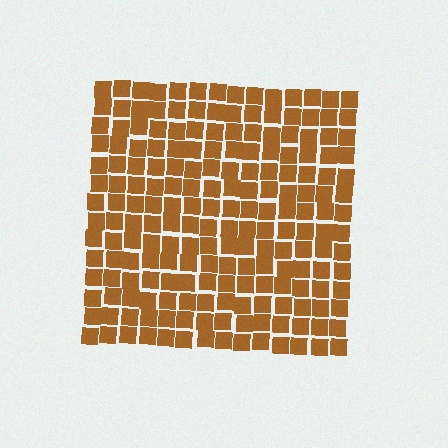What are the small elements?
The small elements are squares.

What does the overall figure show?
The overall figure shows a square.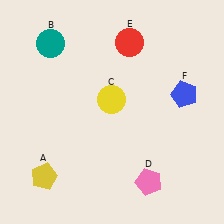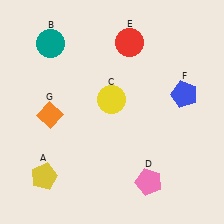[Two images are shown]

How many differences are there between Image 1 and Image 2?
There is 1 difference between the two images.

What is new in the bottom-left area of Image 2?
An orange diamond (G) was added in the bottom-left area of Image 2.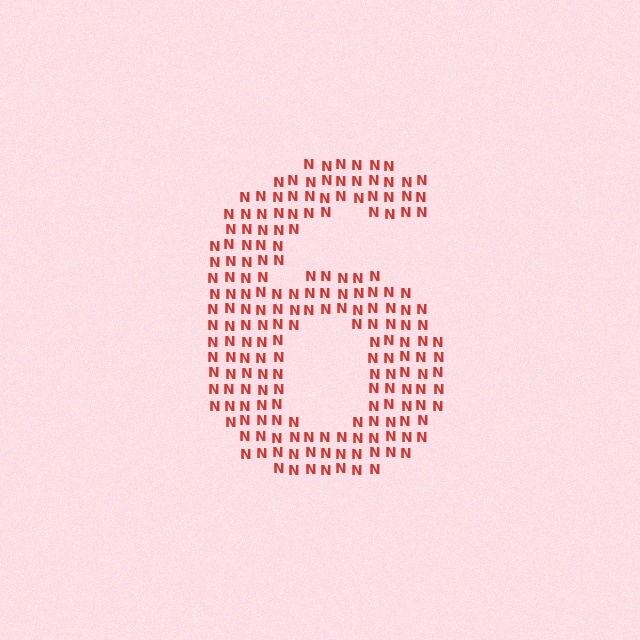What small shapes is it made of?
It is made of small letter N's.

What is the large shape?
The large shape is the digit 6.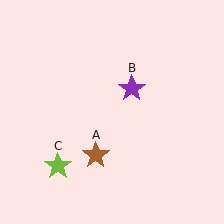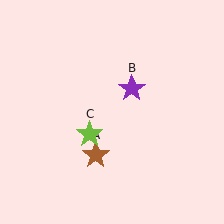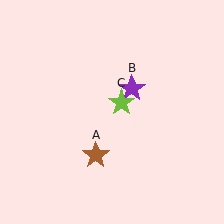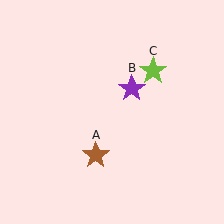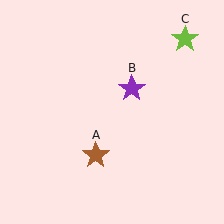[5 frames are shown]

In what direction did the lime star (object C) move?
The lime star (object C) moved up and to the right.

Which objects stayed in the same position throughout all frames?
Brown star (object A) and purple star (object B) remained stationary.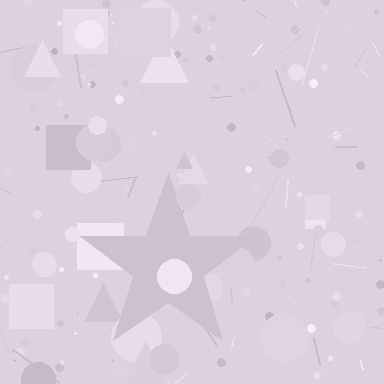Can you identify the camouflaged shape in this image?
The camouflaged shape is a star.